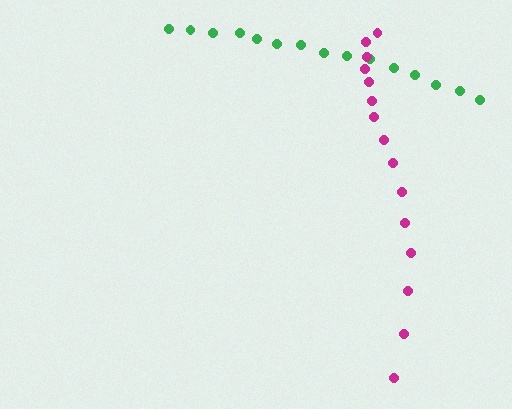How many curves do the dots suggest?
There are 2 distinct paths.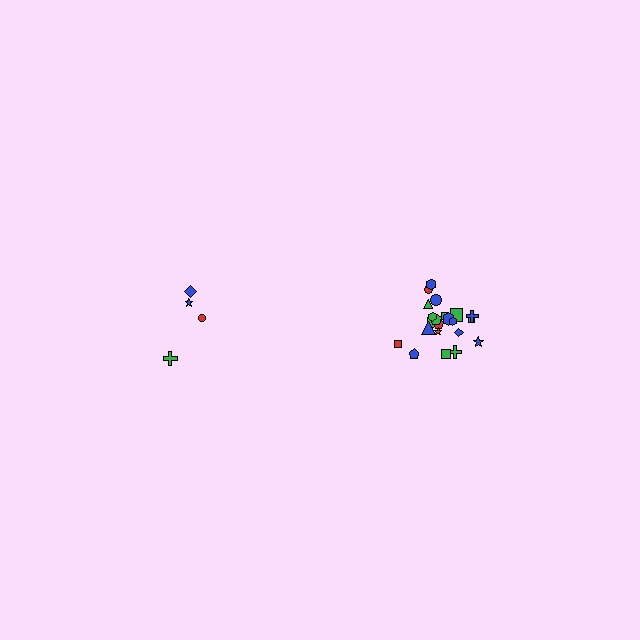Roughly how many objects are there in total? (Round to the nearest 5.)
Roughly 25 objects in total.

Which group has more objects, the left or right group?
The right group.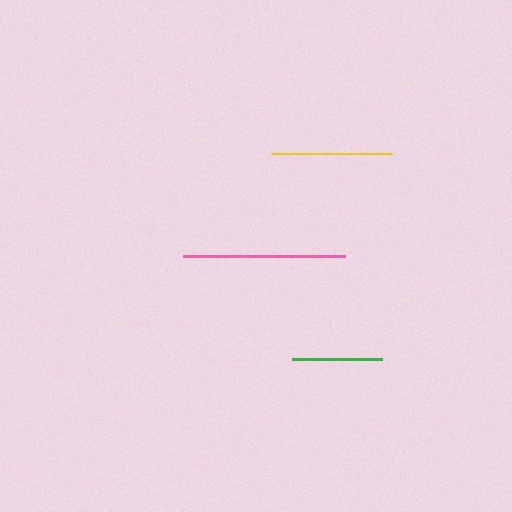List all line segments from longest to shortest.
From longest to shortest: pink, yellow, green.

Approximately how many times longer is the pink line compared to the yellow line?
The pink line is approximately 1.3 times the length of the yellow line.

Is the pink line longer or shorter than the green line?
The pink line is longer than the green line.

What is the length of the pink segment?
The pink segment is approximately 163 pixels long.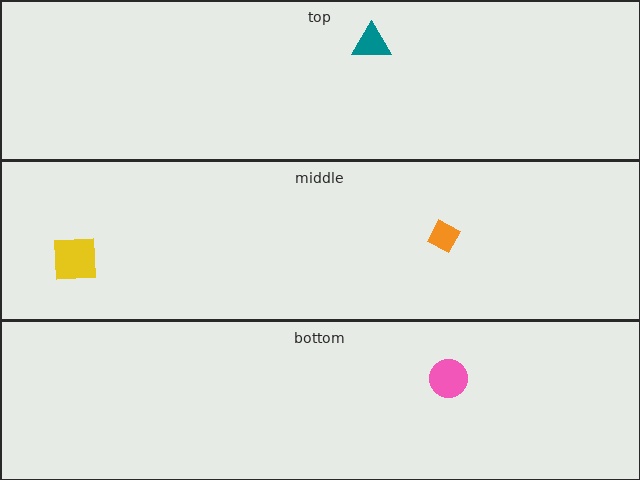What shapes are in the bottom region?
The pink circle.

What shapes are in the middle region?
The orange diamond, the yellow square.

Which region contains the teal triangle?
The top region.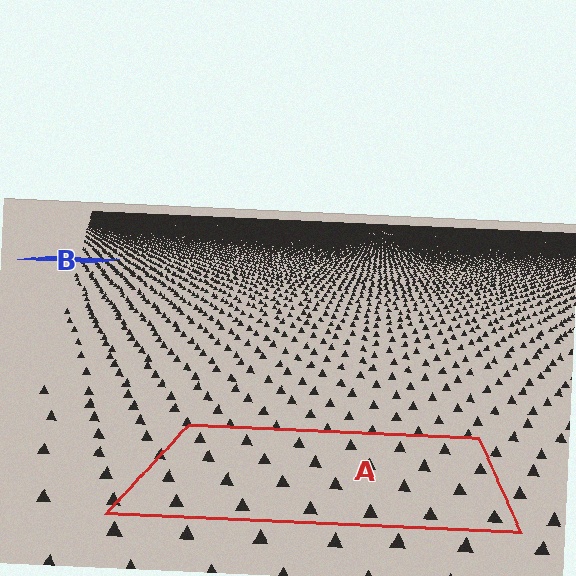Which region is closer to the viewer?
Region A is closer. The texture elements there are larger and more spread out.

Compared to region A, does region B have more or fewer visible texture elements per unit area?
Region B has more texture elements per unit area — they are packed more densely because it is farther away.